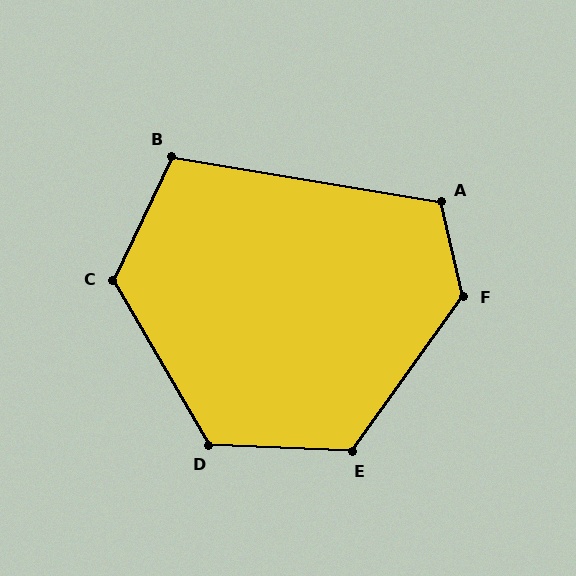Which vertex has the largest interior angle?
F, at approximately 131 degrees.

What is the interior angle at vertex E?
Approximately 123 degrees (obtuse).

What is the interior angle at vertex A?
Approximately 113 degrees (obtuse).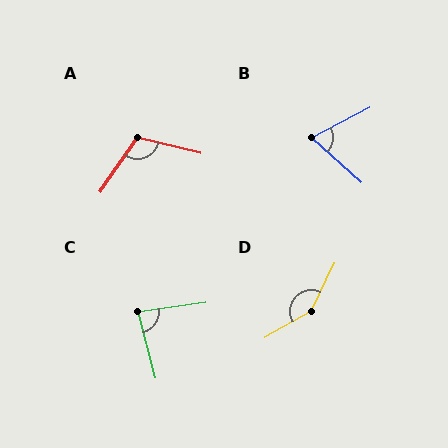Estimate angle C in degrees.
Approximately 84 degrees.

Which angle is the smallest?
B, at approximately 69 degrees.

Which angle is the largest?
D, at approximately 145 degrees.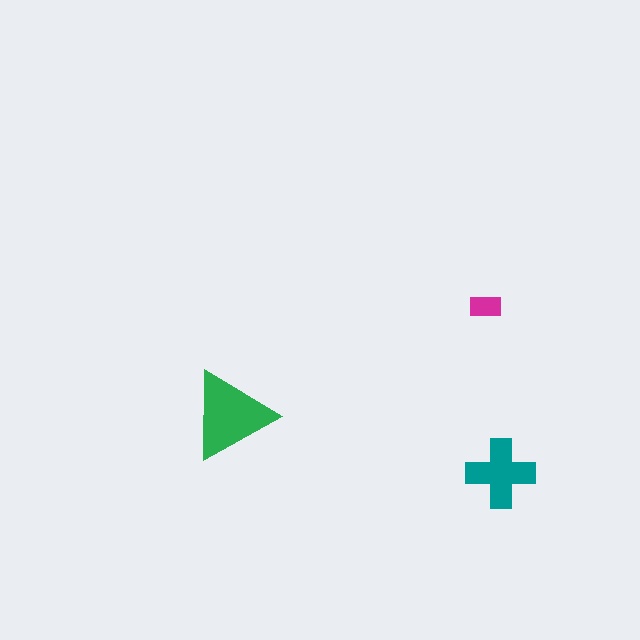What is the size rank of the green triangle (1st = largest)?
1st.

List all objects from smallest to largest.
The magenta rectangle, the teal cross, the green triangle.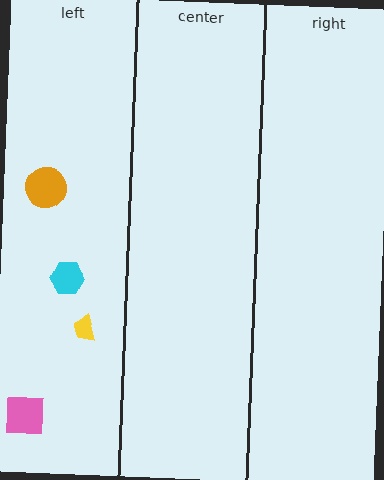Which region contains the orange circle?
The left region.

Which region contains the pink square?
The left region.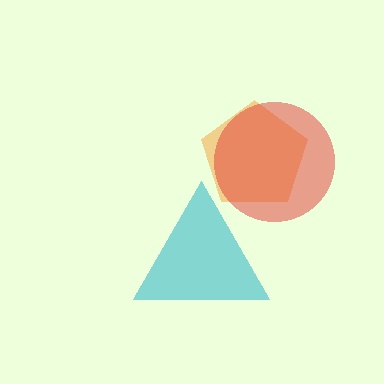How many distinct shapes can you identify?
There are 3 distinct shapes: an orange pentagon, a cyan triangle, a red circle.